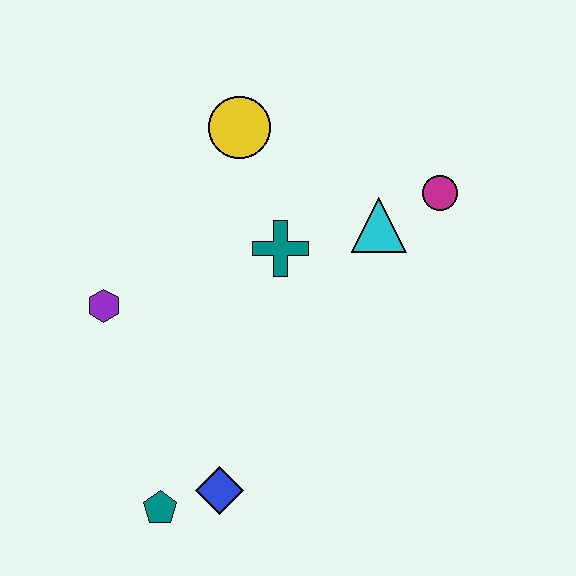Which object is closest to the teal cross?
The cyan triangle is closest to the teal cross.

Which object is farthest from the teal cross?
The teal pentagon is farthest from the teal cross.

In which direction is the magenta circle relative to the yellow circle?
The magenta circle is to the right of the yellow circle.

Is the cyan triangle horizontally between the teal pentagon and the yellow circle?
No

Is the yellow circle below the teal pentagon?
No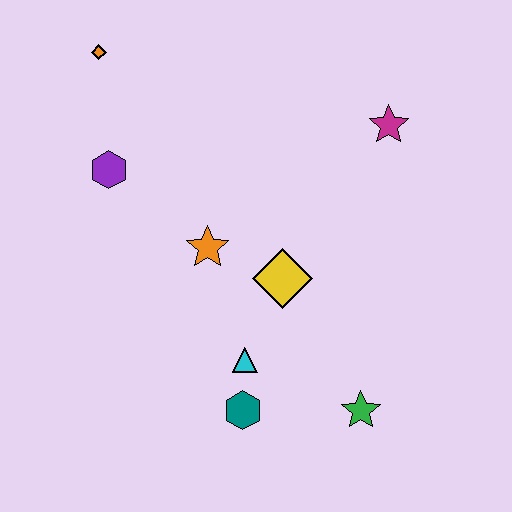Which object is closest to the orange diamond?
The purple hexagon is closest to the orange diamond.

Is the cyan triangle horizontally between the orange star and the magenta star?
Yes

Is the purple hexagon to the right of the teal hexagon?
No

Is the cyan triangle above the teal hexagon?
Yes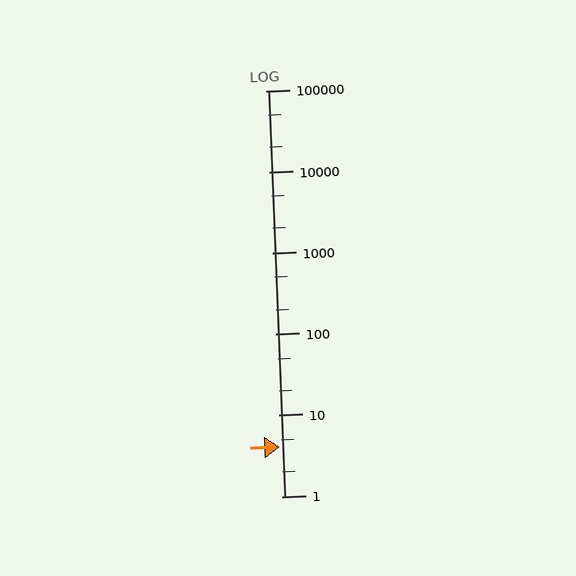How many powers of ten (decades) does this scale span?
The scale spans 5 decades, from 1 to 100000.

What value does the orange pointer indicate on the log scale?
The pointer indicates approximately 4.1.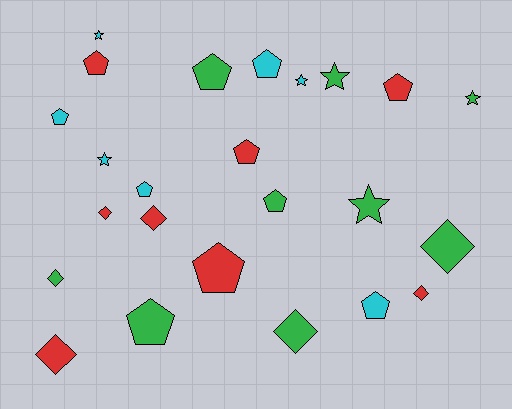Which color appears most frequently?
Green, with 9 objects.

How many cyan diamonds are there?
There are no cyan diamonds.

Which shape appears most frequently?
Pentagon, with 11 objects.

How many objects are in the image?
There are 24 objects.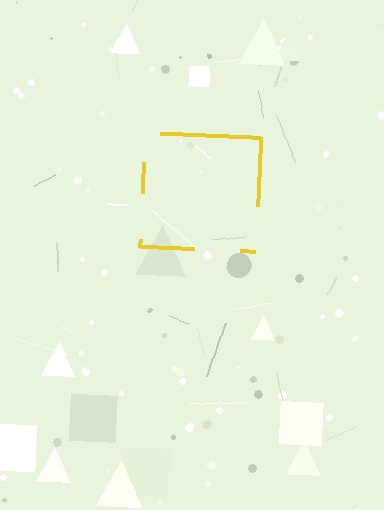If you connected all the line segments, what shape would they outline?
They would outline a square.